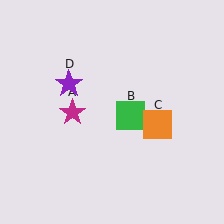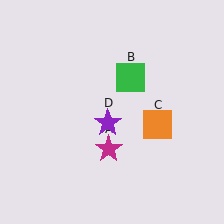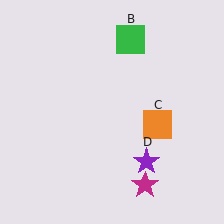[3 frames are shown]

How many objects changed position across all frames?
3 objects changed position: magenta star (object A), green square (object B), purple star (object D).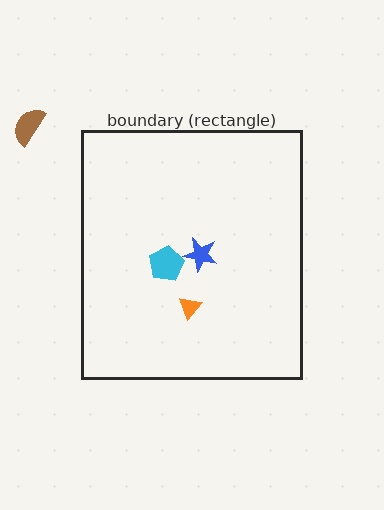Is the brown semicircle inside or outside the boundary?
Outside.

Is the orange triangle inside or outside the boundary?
Inside.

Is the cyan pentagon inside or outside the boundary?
Inside.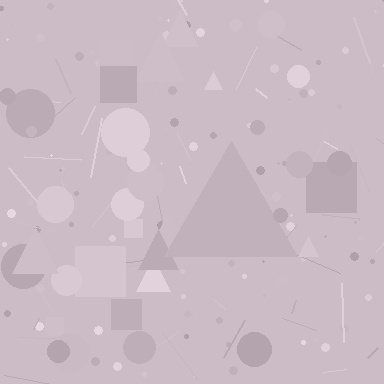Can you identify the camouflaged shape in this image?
The camouflaged shape is a triangle.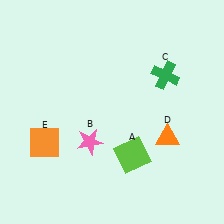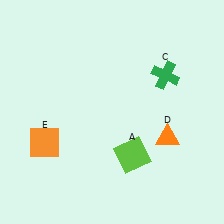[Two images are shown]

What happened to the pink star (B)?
The pink star (B) was removed in Image 2. It was in the bottom-left area of Image 1.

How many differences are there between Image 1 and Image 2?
There is 1 difference between the two images.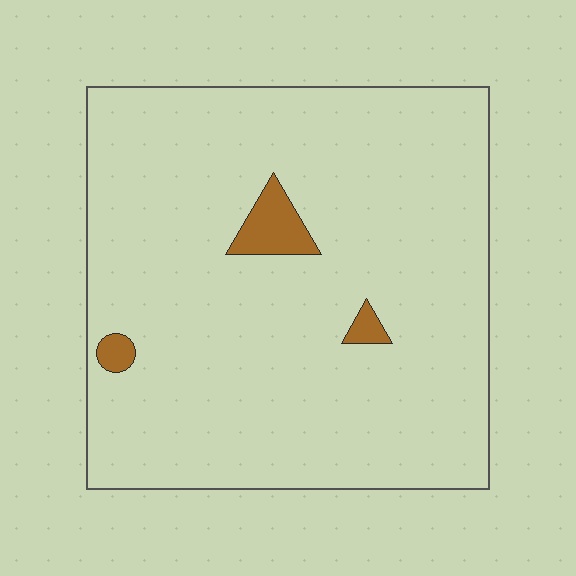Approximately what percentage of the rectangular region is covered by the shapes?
Approximately 5%.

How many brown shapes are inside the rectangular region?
3.